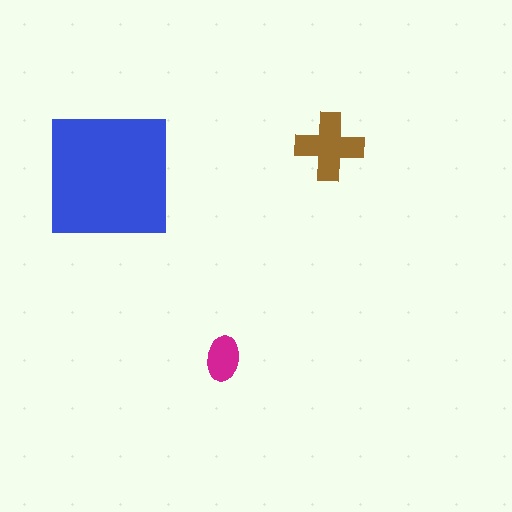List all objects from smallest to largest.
The magenta ellipse, the brown cross, the blue square.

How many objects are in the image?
There are 3 objects in the image.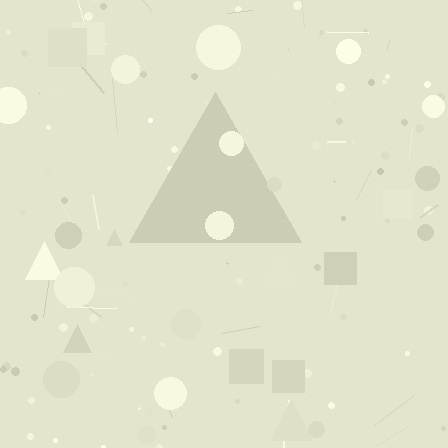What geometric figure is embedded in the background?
A triangle is embedded in the background.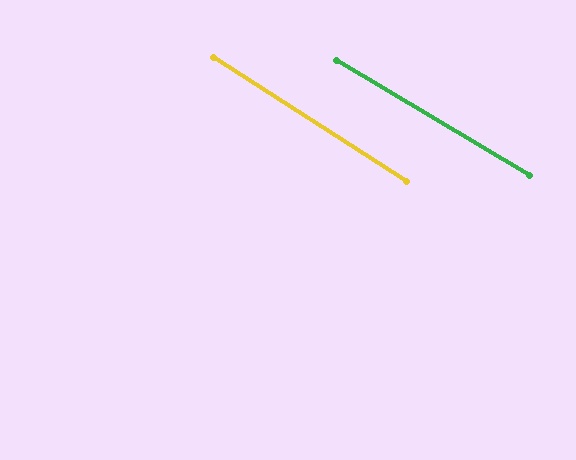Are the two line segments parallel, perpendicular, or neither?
Parallel — their directions differ by only 1.9°.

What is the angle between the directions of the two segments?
Approximately 2 degrees.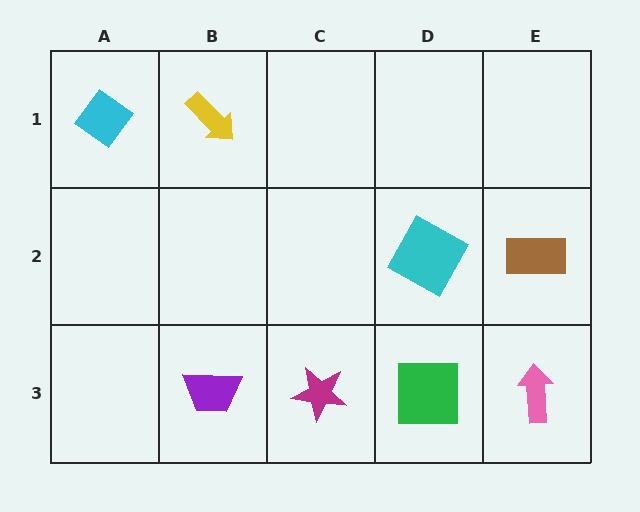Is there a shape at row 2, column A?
No, that cell is empty.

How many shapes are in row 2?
2 shapes.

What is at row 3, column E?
A pink arrow.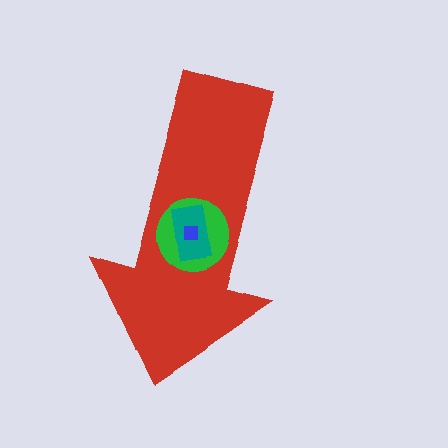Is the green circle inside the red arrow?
Yes.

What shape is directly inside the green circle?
The teal rectangle.